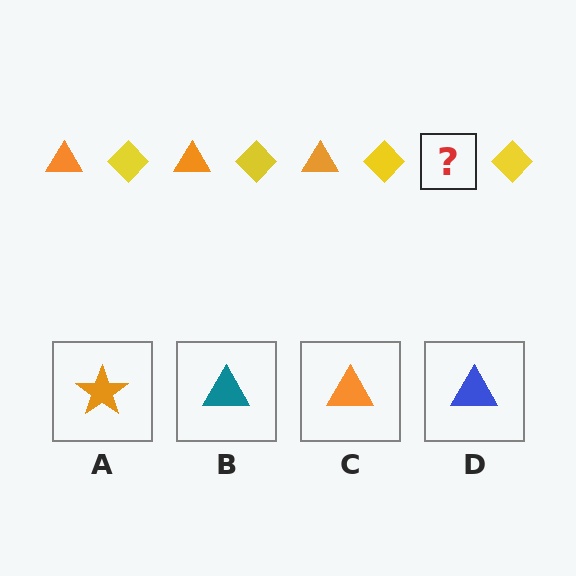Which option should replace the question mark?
Option C.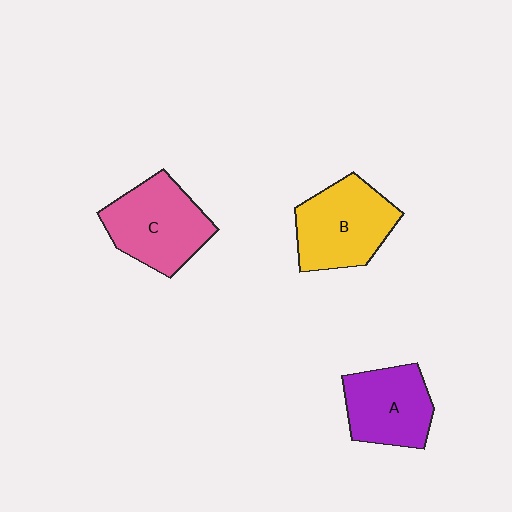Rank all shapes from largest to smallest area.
From largest to smallest: C (pink), B (yellow), A (purple).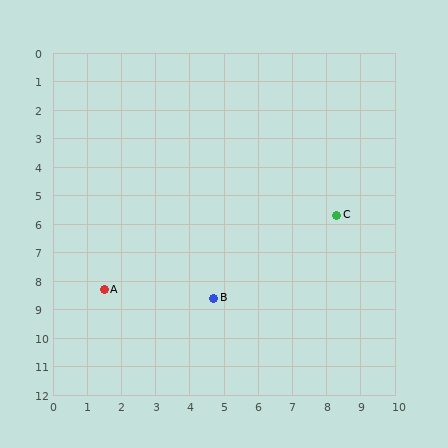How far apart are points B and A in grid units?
Points B and A are about 3.2 grid units apart.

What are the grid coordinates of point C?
Point C is at approximately (8.3, 5.7).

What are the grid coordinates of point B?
Point B is at approximately (4.7, 8.6).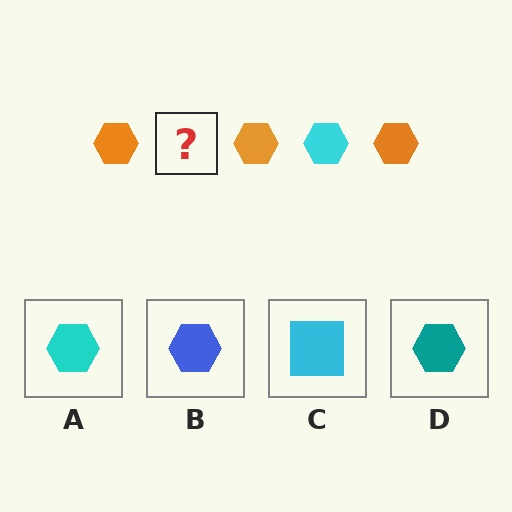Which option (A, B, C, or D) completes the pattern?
A.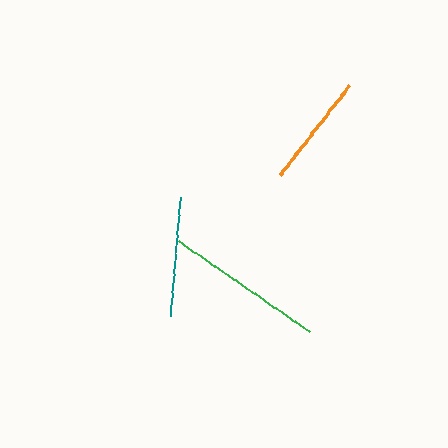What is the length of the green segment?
The green segment is approximately 159 pixels long.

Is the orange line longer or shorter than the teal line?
The teal line is longer than the orange line.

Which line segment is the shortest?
The orange line is the shortest at approximately 114 pixels.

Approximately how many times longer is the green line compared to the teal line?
The green line is approximately 1.3 times the length of the teal line.